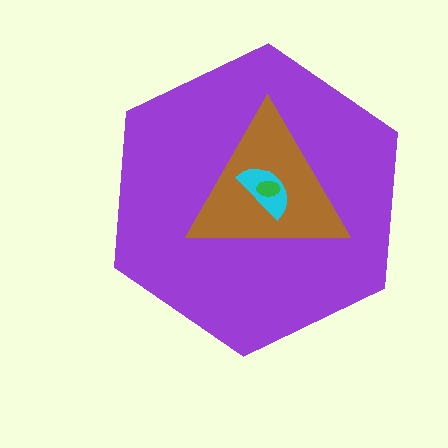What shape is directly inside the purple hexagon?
The brown triangle.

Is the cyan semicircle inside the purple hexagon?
Yes.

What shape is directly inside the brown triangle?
The cyan semicircle.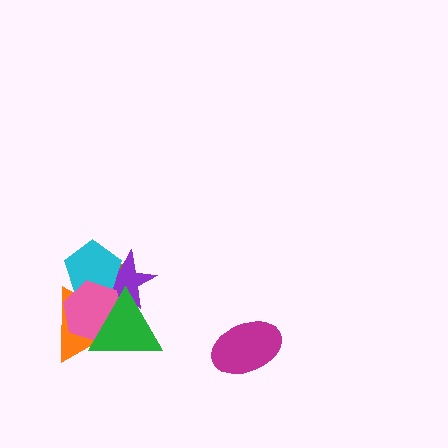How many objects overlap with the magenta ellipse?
0 objects overlap with the magenta ellipse.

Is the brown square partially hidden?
Yes, it is partially covered by another shape.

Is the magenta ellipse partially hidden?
No, no other shape covers it.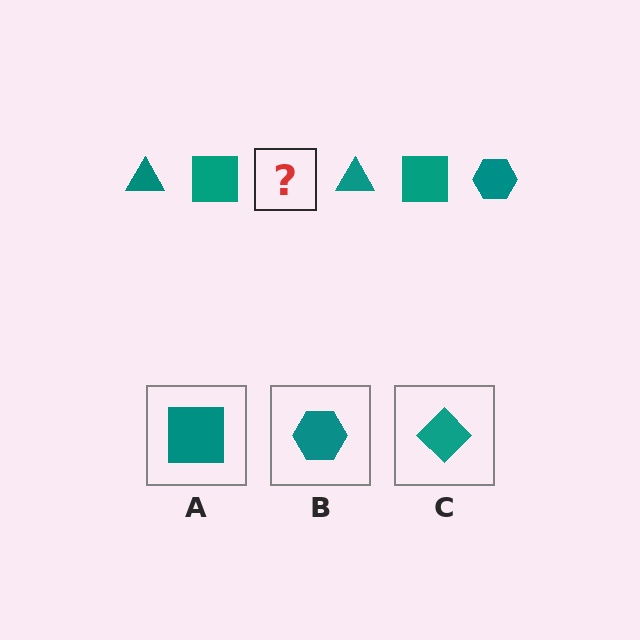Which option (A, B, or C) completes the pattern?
B.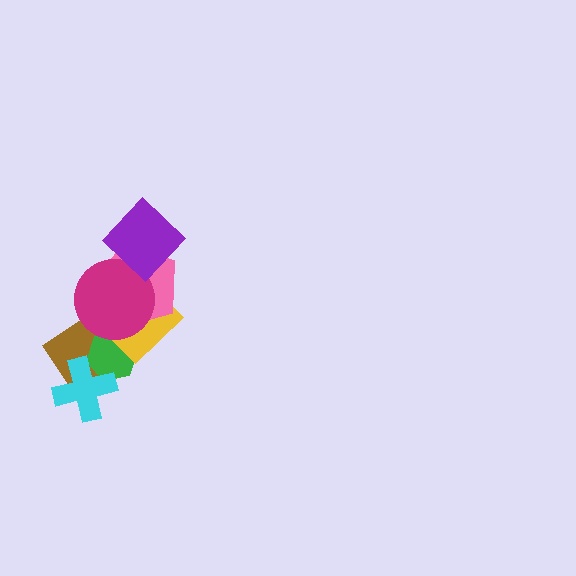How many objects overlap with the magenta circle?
5 objects overlap with the magenta circle.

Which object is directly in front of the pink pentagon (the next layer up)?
The magenta circle is directly in front of the pink pentagon.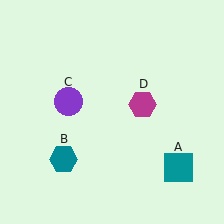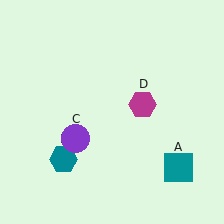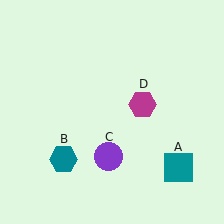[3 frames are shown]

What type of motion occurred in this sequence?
The purple circle (object C) rotated counterclockwise around the center of the scene.